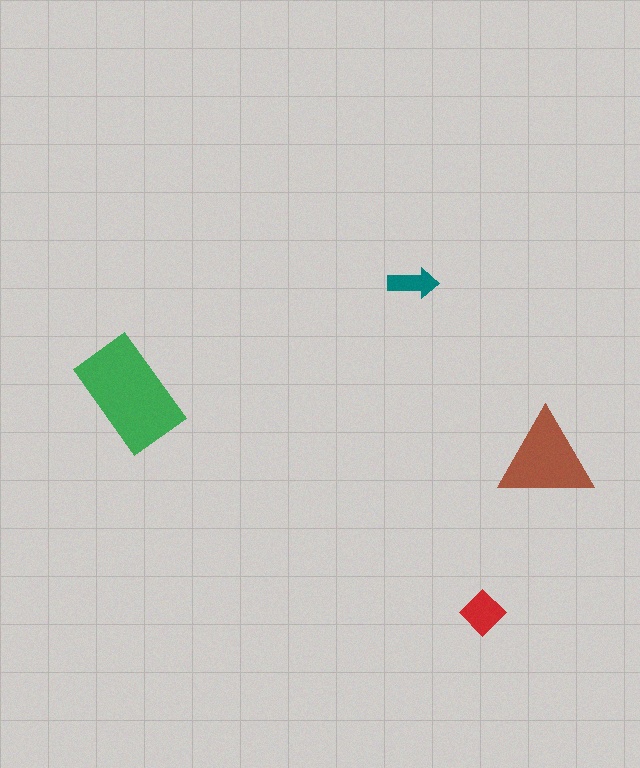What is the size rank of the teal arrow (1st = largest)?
4th.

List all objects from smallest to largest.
The teal arrow, the red diamond, the brown triangle, the green rectangle.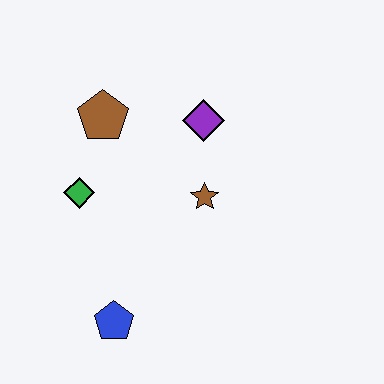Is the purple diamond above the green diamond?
Yes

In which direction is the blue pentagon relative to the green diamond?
The blue pentagon is below the green diamond.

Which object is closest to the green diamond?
The brown pentagon is closest to the green diamond.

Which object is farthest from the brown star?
The blue pentagon is farthest from the brown star.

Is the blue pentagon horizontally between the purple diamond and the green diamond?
Yes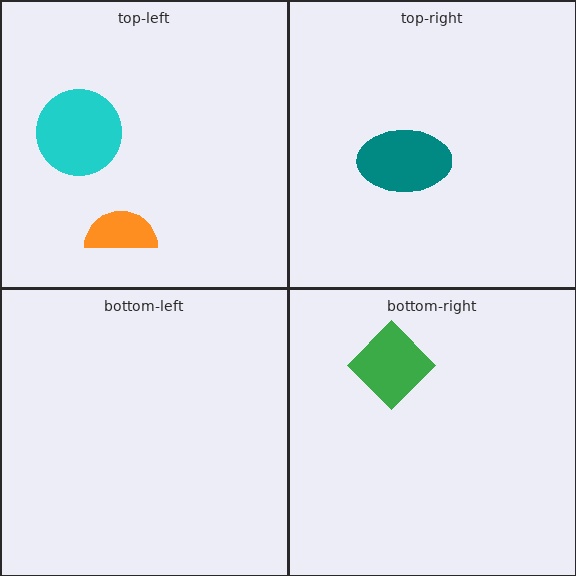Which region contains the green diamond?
The bottom-right region.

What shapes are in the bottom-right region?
The green diamond.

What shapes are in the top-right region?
The teal ellipse.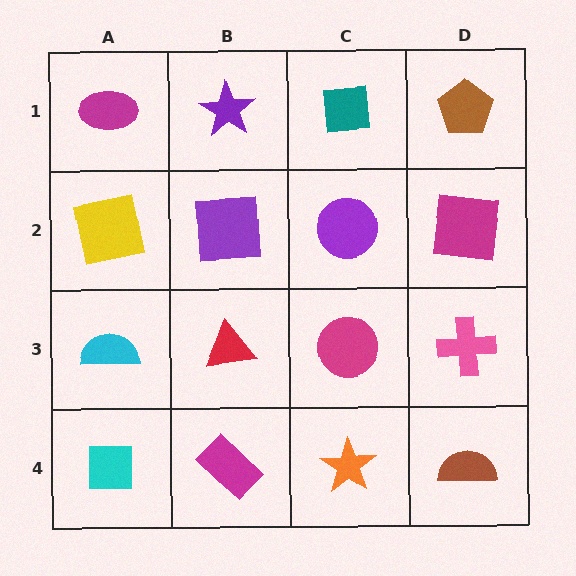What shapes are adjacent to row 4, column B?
A red triangle (row 3, column B), a cyan square (row 4, column A), an orange star (row 4, column C).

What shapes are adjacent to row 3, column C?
A purple circle (row 2, column C), an orange star (row 4, column C), a red triangle (row 3, column B), a pink cross (row 3, column D).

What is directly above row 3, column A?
A yellow square.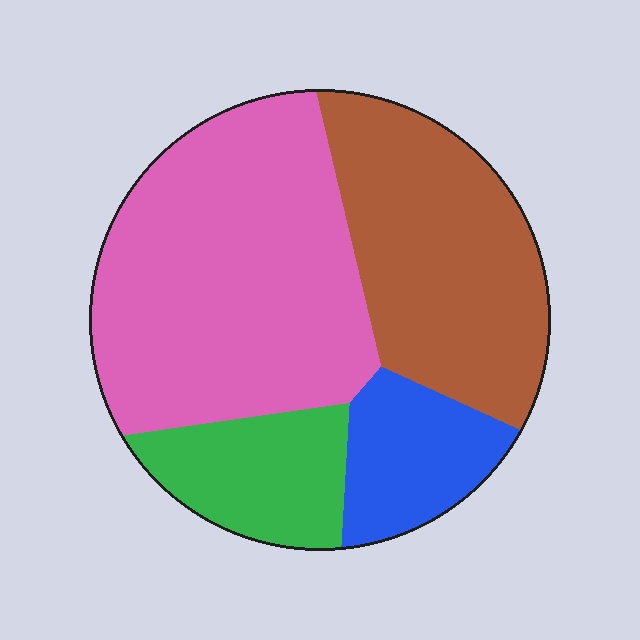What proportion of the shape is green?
Green takes up about one eighth (1/8) of the shape.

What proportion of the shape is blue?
Blue takes up about one eighth (1/8) of the shape.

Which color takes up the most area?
Pink, at roughly 45%.